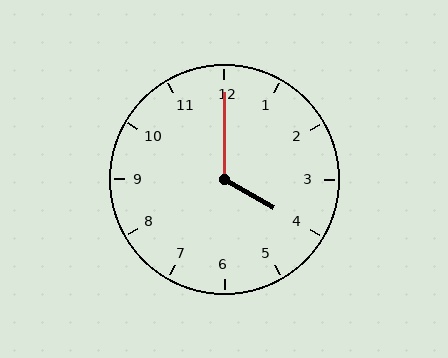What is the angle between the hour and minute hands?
Approximately 120 degrees.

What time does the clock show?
4:00.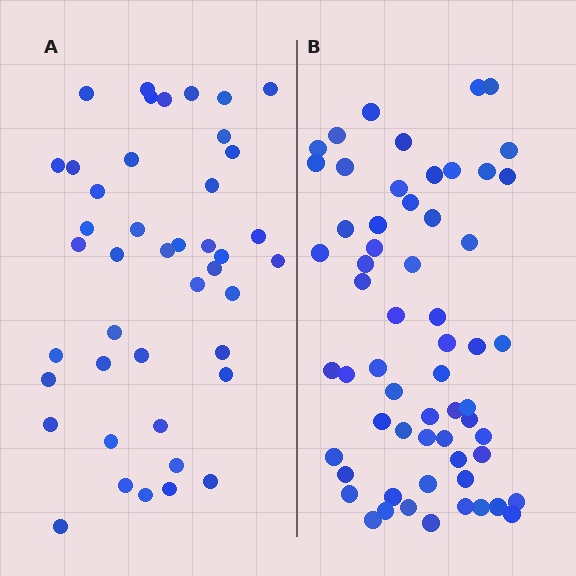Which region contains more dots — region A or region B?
Region B (the right region) has more dots.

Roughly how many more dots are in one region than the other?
Region B has approximately 15 more dots than region A.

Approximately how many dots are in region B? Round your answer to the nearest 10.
About 60 dots.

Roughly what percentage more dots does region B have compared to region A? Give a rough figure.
About 40% more.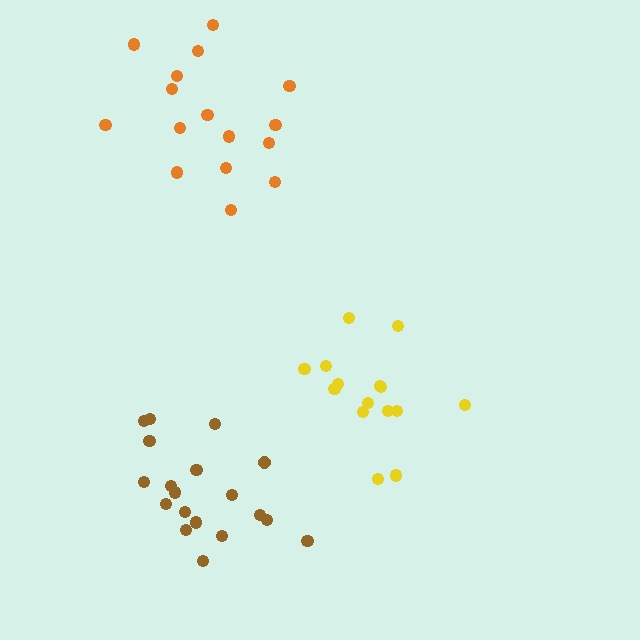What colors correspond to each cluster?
The clusters are colored: yellow, orange, brown.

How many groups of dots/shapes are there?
There are 3 groups.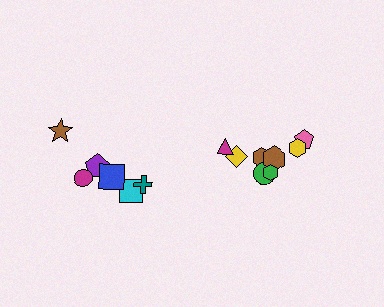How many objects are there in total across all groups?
There are 14 objects.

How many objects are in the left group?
There are 6 objects.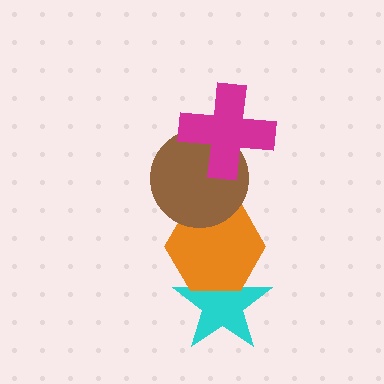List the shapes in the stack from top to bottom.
From top to bottom: the magenta cross, the brown circle, the orange hexagon, the cyan star.